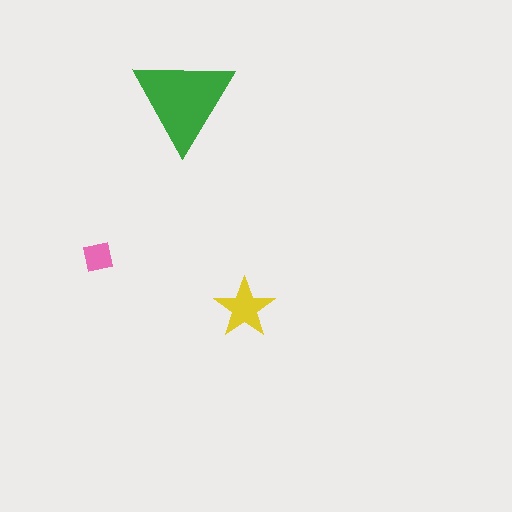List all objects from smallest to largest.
The pink square, the yellow star, the green triangle.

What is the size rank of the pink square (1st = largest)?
3rd.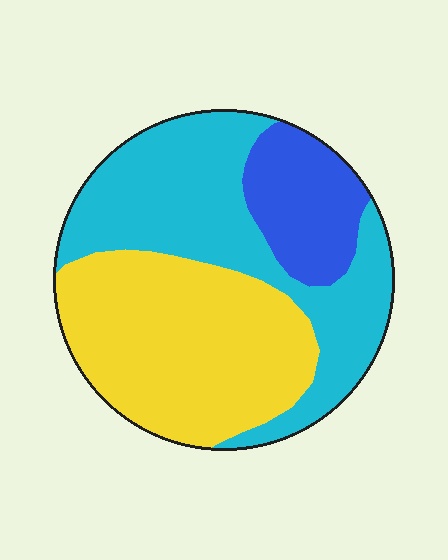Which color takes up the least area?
Blue, at roughly 15%.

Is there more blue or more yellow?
Yellow.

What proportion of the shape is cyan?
Cyan covers about 40% of the shape.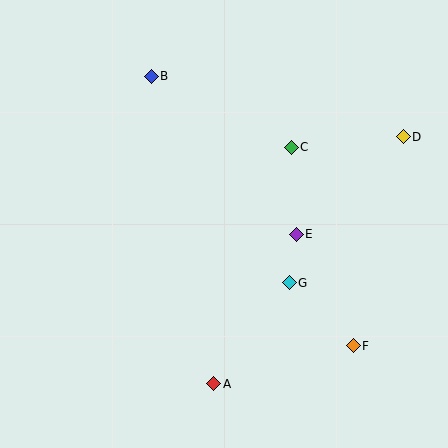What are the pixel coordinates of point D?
Point D is at (403, 137).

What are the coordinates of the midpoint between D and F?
The midpoint between D and F is at (378, 241).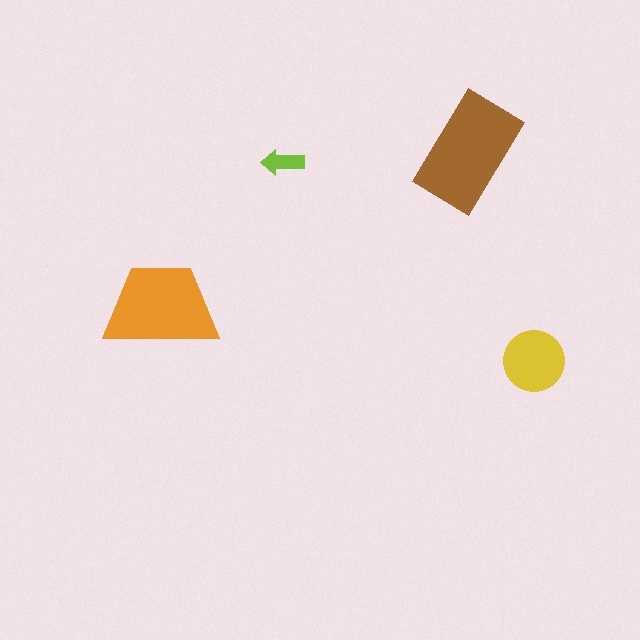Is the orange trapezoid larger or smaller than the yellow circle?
Larger.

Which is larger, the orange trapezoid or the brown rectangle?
The brown rectangle.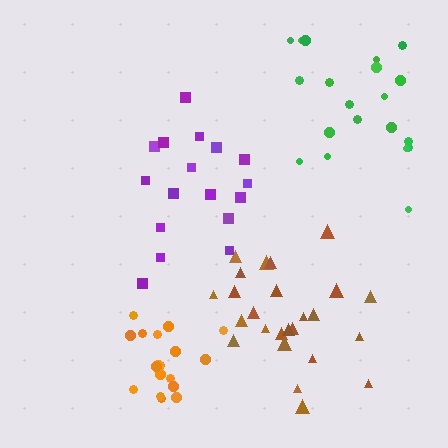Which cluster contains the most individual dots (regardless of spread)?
Brown (25).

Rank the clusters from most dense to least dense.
orange, brown, purple, green.